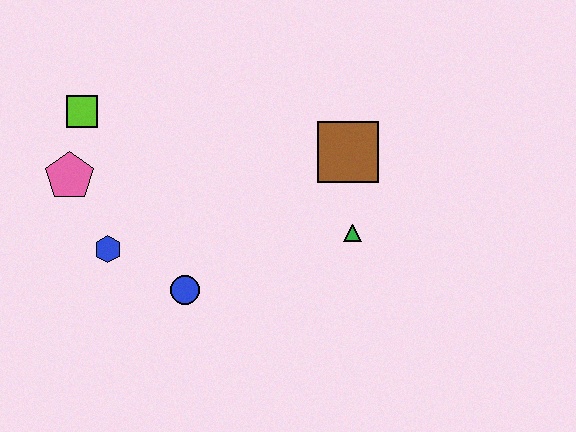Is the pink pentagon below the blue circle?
No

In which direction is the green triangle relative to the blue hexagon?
The green triangle is to the right of the blue hexagon.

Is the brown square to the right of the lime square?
Yes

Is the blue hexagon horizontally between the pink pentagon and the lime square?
No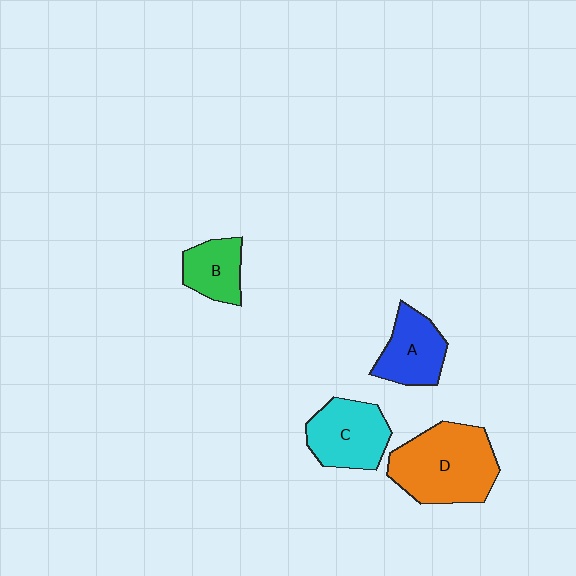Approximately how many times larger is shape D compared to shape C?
Approximately 1.5 times.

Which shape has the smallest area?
Shape B (green).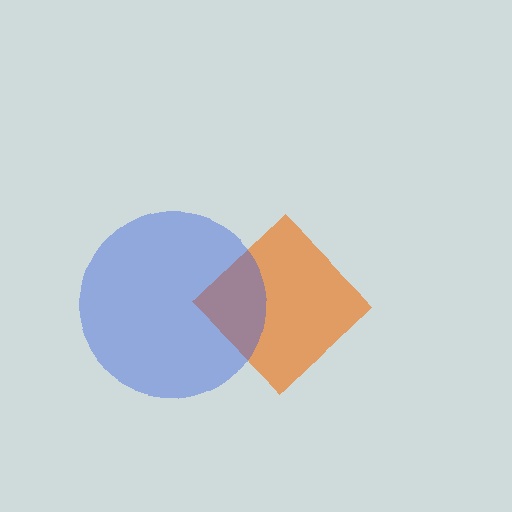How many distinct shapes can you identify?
There are 2 distinct shapes: an orange diamond, a blue circle.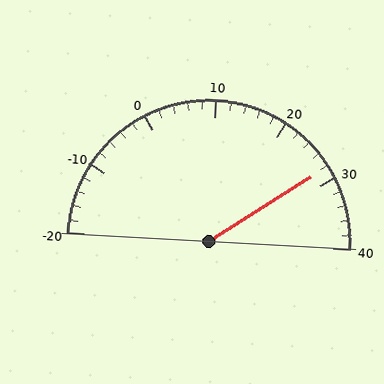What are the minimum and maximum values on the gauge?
The gauge ranges from -20 to 40.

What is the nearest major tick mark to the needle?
The nearest major tick mark is 30.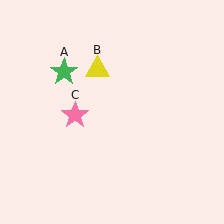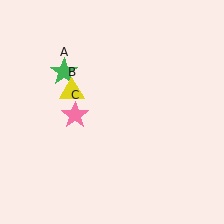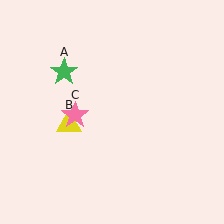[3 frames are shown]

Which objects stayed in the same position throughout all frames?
Green star (object A) and pink star (object C) remained stationary.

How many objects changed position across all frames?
1 object changed position: yellow triangle (object B).